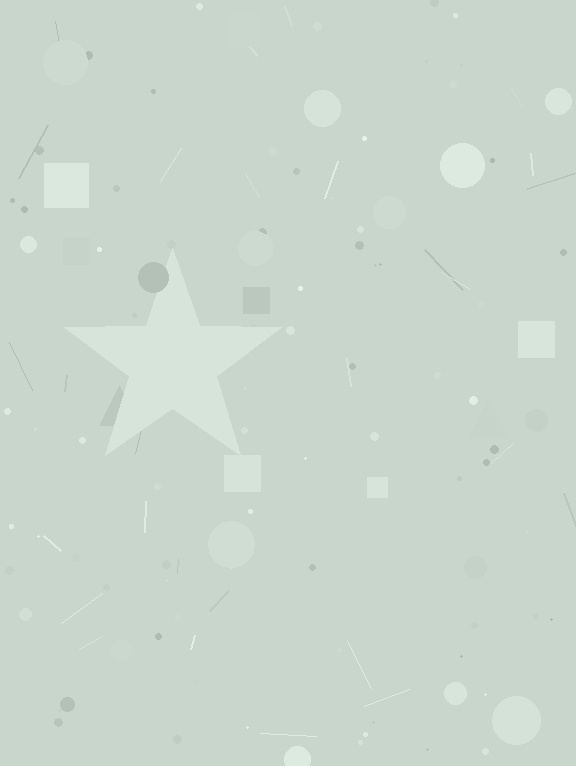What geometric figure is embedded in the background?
A star is embedded in the background.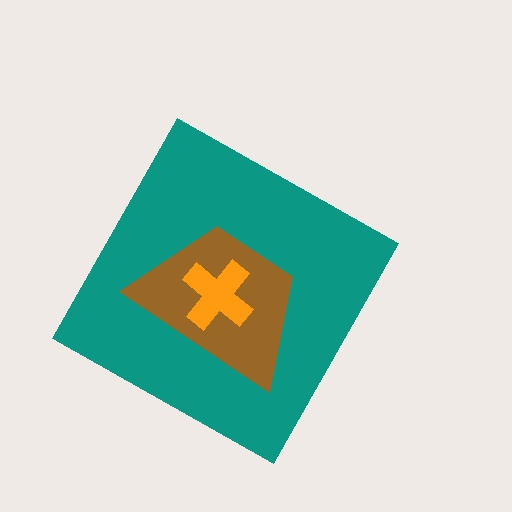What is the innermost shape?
The orange cross.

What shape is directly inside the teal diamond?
The brown trapezoid.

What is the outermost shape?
The teal diamond.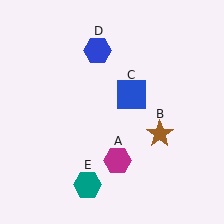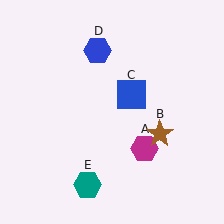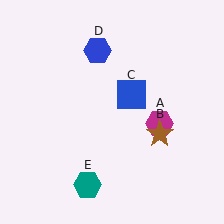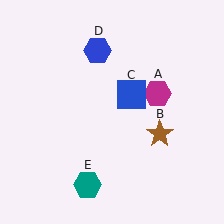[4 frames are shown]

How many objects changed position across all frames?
1 object changed position: magenta hexagon (object A).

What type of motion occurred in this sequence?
The magenta hexagon (object A) rotated counterclockwise around the center of the scene.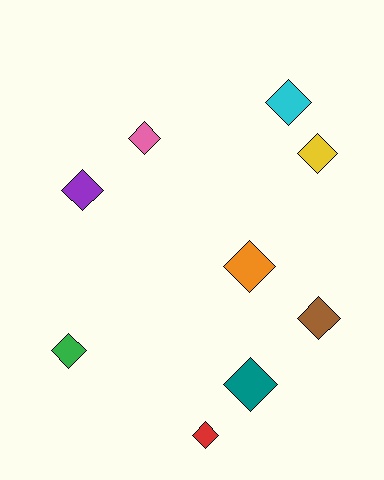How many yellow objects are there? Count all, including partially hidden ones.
There is 1 yellow object.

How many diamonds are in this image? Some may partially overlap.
There are 9 diamonds.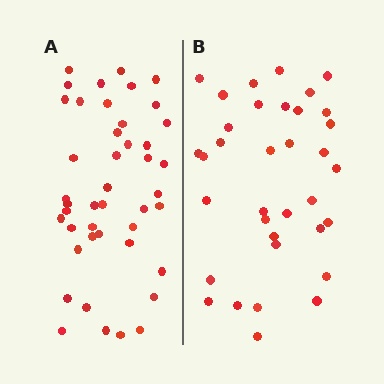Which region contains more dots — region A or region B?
Region A (the left region) has more dots.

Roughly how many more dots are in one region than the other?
Region A has roughly 8 or so more dots than region B.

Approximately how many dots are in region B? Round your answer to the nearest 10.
About 40 dots. (The exact count is 35, which rounds to 40.)